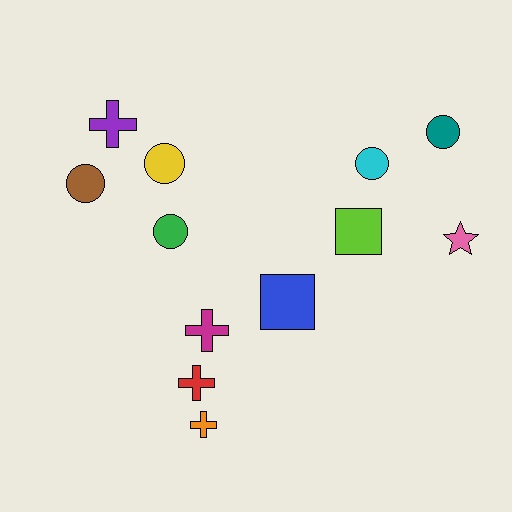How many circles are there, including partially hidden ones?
There are 5 circles.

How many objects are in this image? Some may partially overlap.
There are 12 objects.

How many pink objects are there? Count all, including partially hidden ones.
There is 1 pink object.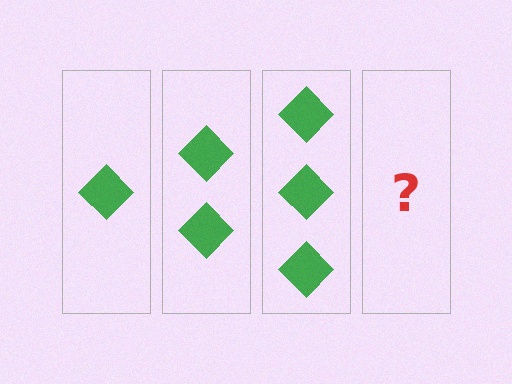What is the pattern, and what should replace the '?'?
The pattern is that each step adds one more diamond. The '?' should be 4 diamonds.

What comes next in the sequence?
The next element should be 4 diamonds.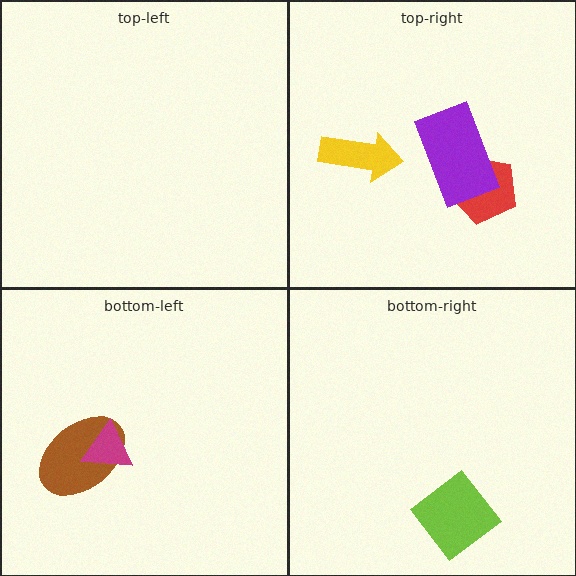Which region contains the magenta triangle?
The bottom-left region.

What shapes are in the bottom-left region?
The brown ellipse, the magenta triangle.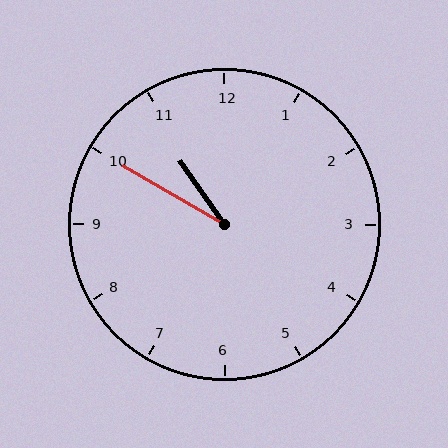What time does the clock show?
10:50.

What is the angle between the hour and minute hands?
Approximately 25 degrees.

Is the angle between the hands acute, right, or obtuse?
It is acute.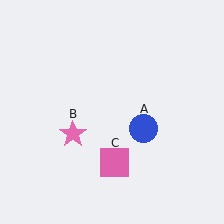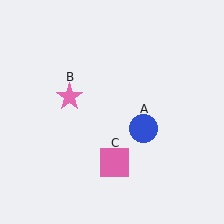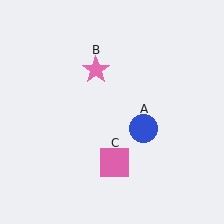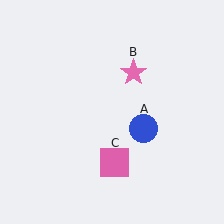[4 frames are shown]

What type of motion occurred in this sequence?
The pink star (object B) rotated clockwise around the center of the scene.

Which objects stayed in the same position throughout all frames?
Blue circle (object A) and pink square (object C) remained stationary.